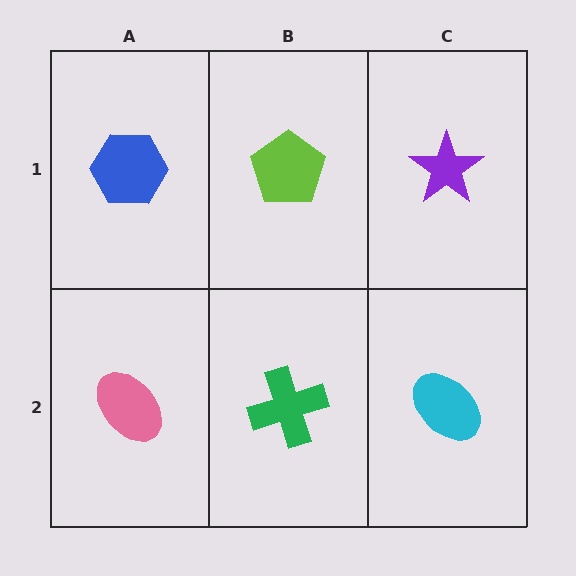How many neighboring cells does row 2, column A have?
2.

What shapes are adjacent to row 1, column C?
A cyan ellipse (row 2, column C), a lime pentagon (row 1, column B).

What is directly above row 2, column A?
A blue hexagon.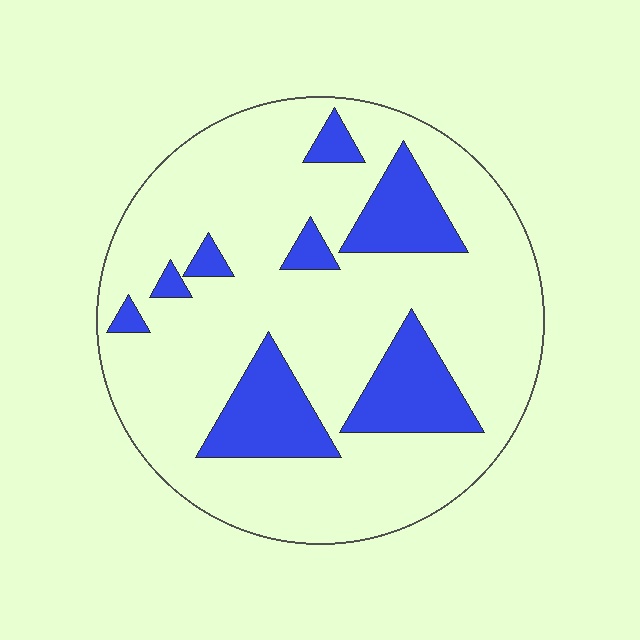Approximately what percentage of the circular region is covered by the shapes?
Approximately 20%.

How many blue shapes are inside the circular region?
8.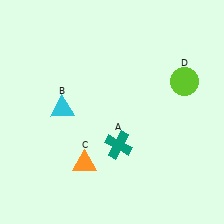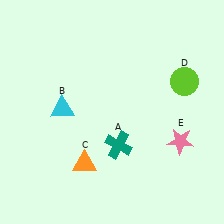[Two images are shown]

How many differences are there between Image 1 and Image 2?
There is 1 difference between the two images.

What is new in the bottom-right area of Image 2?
A pink star (E) was added in the bottom-right area of Image 2.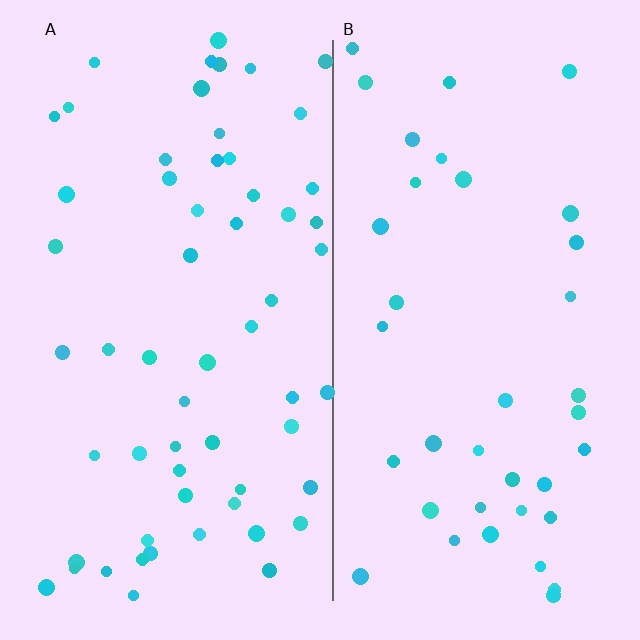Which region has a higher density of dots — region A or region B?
A (the left).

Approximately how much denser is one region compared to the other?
Approximately 1.5× — region A over region B.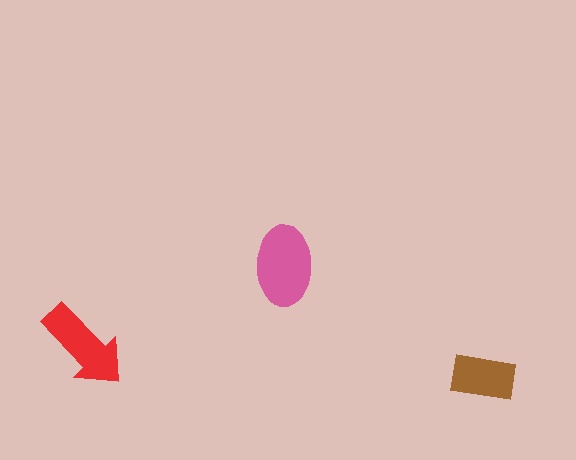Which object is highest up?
The pink ellipse is topmost.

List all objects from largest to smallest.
The pink ellipse, the red arrow, the brown rectangle.